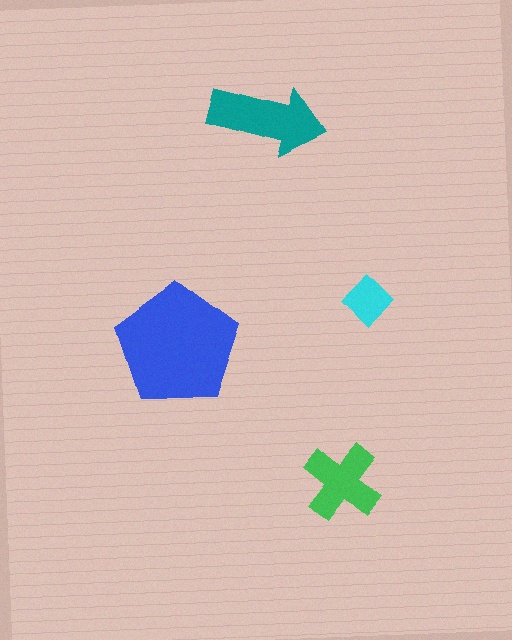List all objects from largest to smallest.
The blue pentagon, the teal arrow, the green cross, the cyan diamond.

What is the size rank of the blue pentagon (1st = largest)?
1st.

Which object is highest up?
The teal arrow is topmost.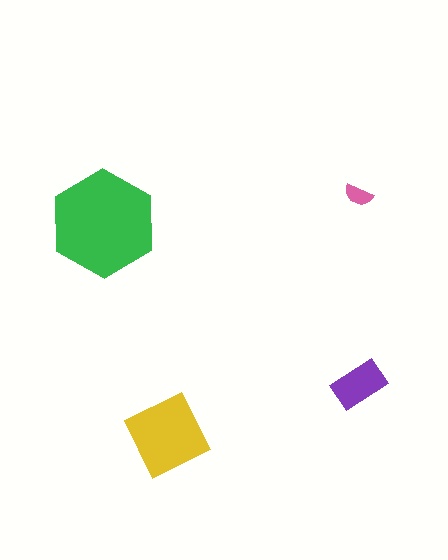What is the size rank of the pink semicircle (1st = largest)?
4th.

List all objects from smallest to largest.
The pink semicircle, the purple rectangle, the yellow square, the green hexagon.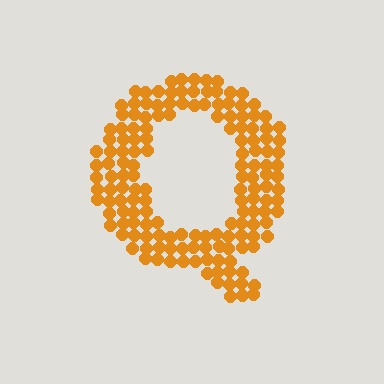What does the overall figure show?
The overall figure shows the letter Q.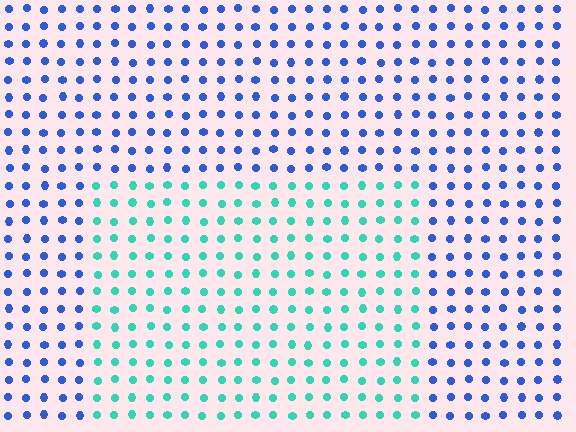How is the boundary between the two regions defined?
The boundary is defined purely by a slight shift in hue (about 58 degrees). Spacing, size, and orientation are identical on both sides.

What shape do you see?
I see a rectangle.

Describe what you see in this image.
The image is filled with small blue elements in a uniform arrangement. A rectangle-shaped region is visible where the elements are tinted to a slightly different hue, forming a subtle color boundary.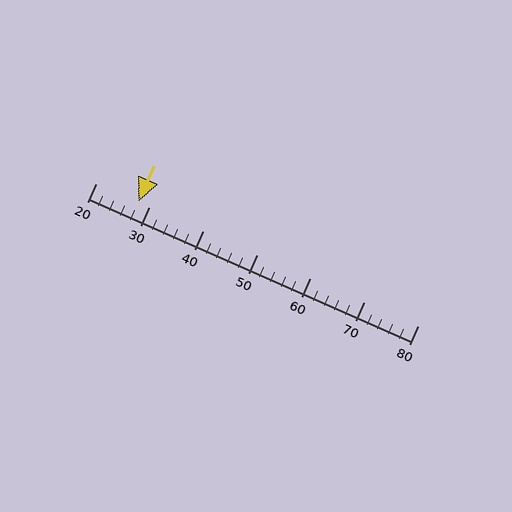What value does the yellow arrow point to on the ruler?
The yellow arrow points to approximately 28.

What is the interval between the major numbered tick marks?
The major tick marks are spaced 10 units apart.